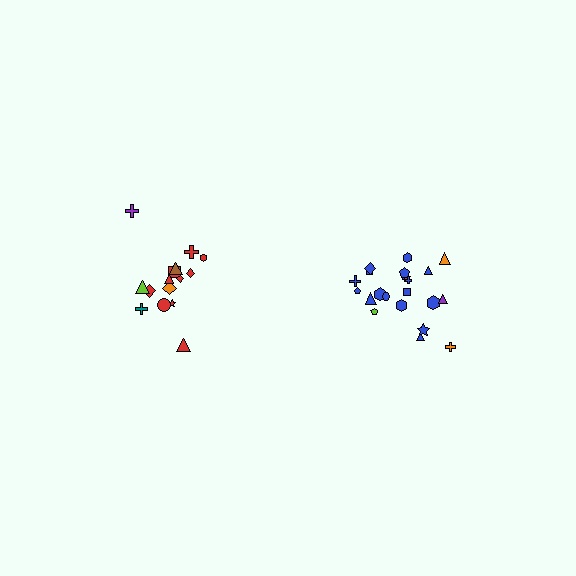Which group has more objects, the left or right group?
The right group.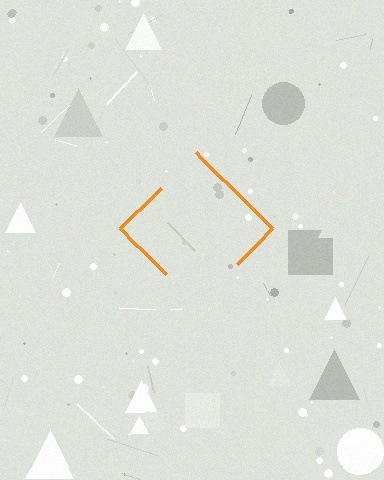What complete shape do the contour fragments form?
The contour fragments form a diamond.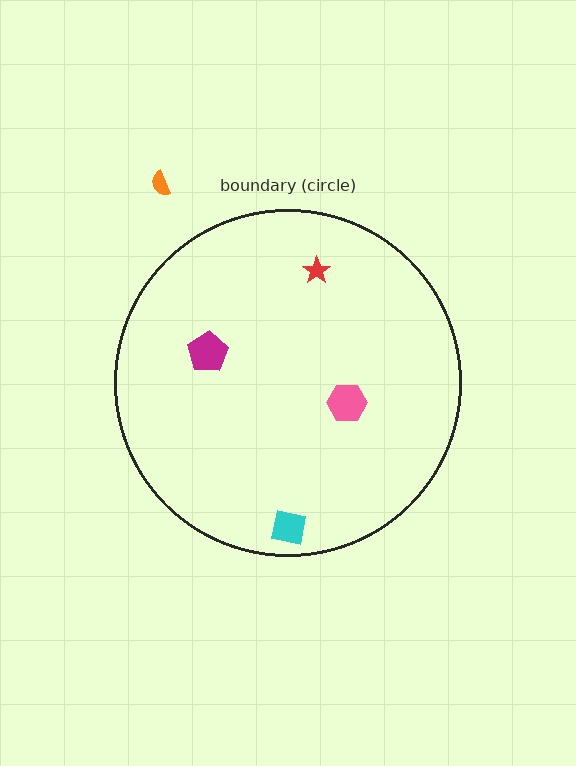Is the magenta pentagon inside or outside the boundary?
Inside.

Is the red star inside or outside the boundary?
Inside.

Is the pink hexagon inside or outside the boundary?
Inside.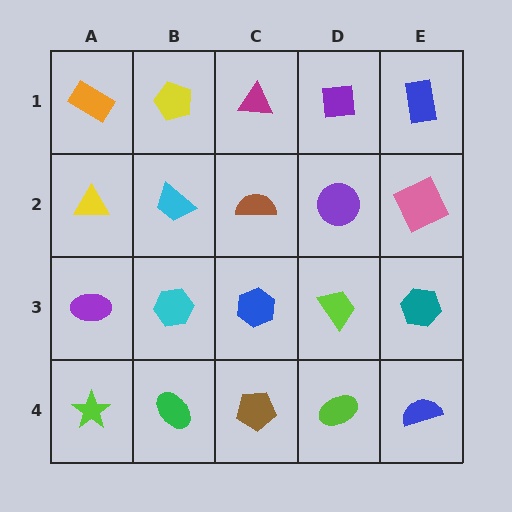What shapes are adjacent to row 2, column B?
A yellow pentagon (row 1, column B), a cyan hexagon (row 3, column B), a yellow triangle (row 2, column A), a brown semicircle (row 2, column C).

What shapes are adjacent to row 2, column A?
An orange rectangle (row 1, column A), a purple ellipse (row 3, column A), a cyan trapezoid (row 2, column B).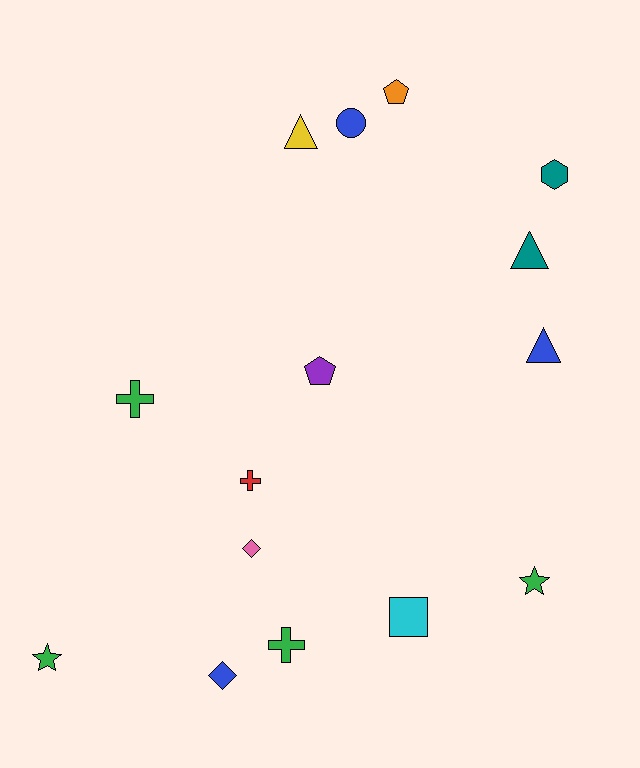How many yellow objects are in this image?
There is 1 yellow object.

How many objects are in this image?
There are 15 objects.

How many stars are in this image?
There are 2 stars.